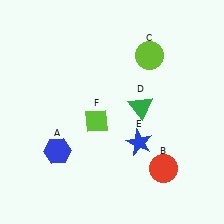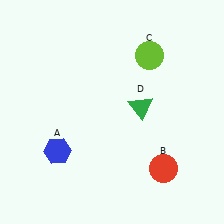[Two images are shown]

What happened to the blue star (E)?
The blue star (E) was removed in Image 2. It was in the bottom-right area of Image 1.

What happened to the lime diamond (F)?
The lime diamond (F) was removed in Image 2. It was in the bottom-left area of Image 1.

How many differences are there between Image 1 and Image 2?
There are 2 differences between the two images.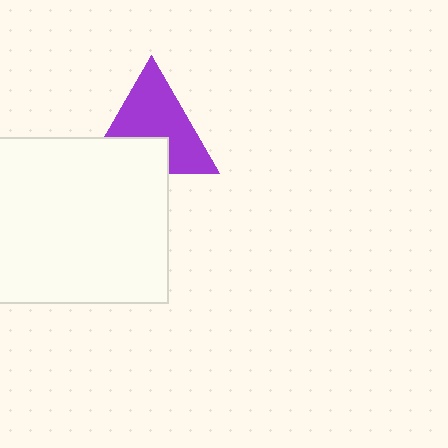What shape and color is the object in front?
The object in front is a white rectangle.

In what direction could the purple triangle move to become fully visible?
The purple triangle could move up. That would shift it out from behind the white rectangle entirely.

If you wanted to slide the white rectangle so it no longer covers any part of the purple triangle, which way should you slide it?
Slide it down — that is the most direct way to separate the two shapes.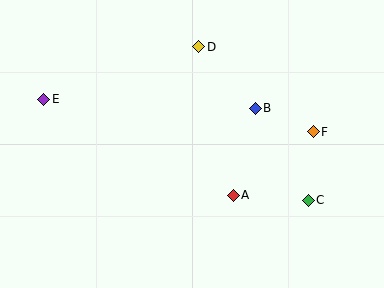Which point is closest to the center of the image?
Point A at (233, 195) is closest to the center.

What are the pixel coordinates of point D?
Point D is at (199, 47).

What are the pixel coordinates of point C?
Point C is at (308, 200).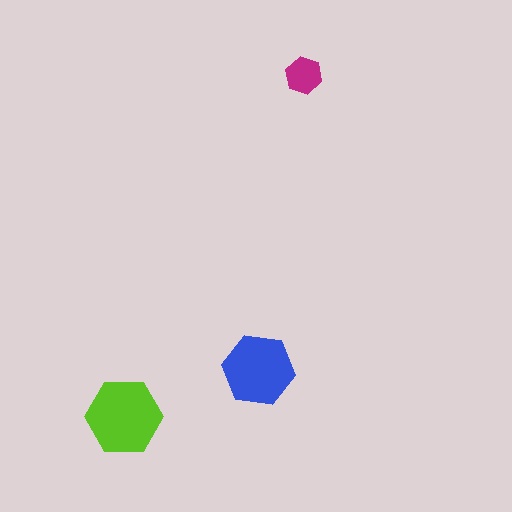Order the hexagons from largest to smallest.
the lime one, the blue one, the magenta one.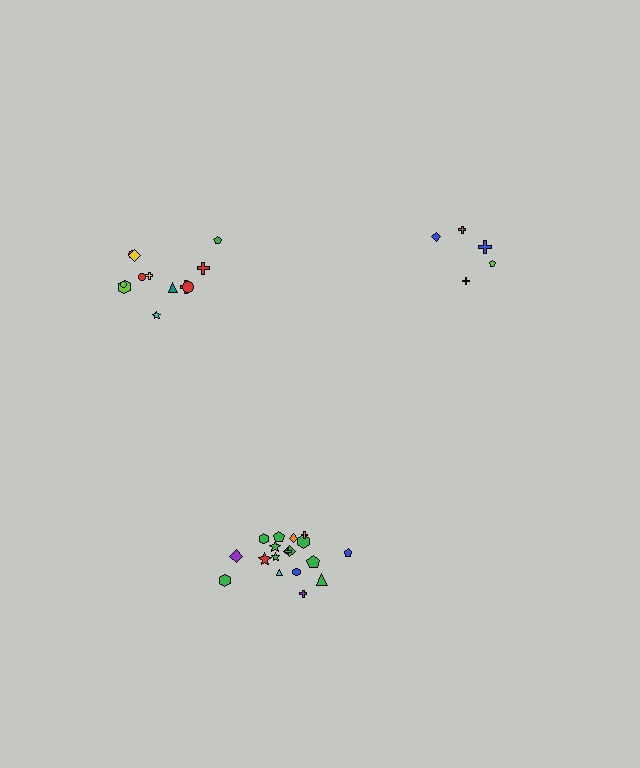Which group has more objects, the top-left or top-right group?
The top-left group.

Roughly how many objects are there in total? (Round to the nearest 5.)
Roughly 35 objects in total.